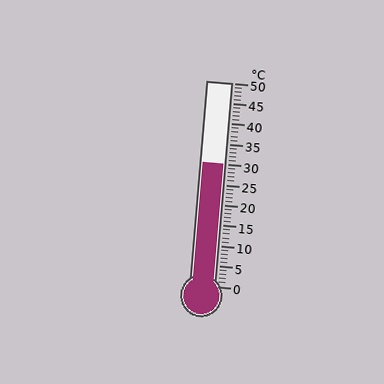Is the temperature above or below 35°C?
The temperature is below 35°C.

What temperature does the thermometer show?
The thermometer shows approximately 30°C.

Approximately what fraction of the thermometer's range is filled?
The thermometer is filled to approximately 60% of its range.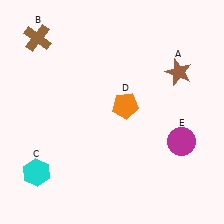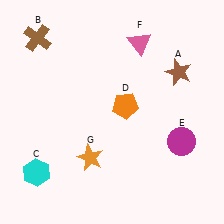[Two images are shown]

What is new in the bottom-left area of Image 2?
An orange star (G) was added in the bottom-left area of Image 2.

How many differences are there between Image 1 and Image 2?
There are 2 differences between the two images.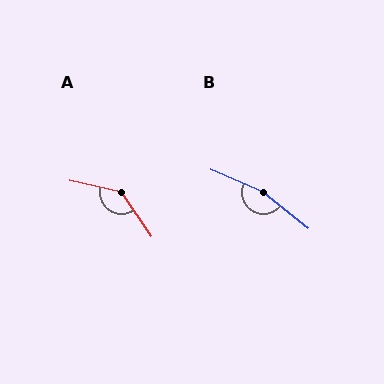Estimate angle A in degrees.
Approximately 136 degrees.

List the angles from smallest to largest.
A (136°), B (165°).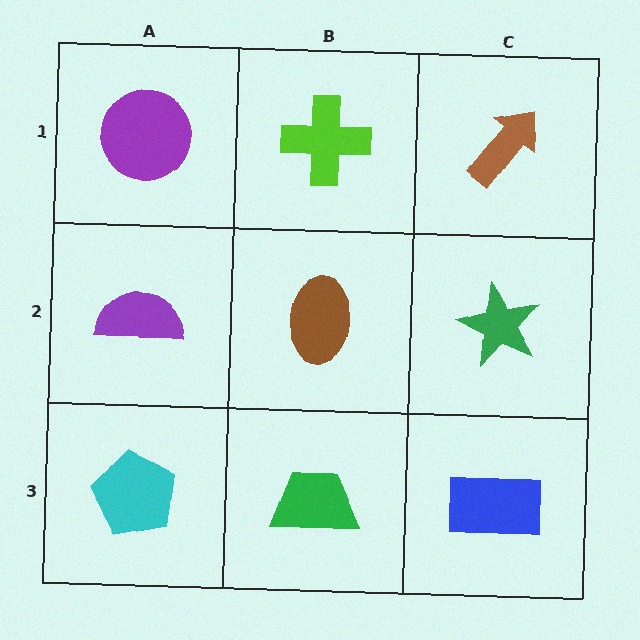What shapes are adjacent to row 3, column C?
A green star (row 2, column C), a green trapezoid (row 3, column B).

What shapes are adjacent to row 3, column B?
A brown ellipse (row 2, column B), a cyan pentagon (row 3, column A), a blue rectangle (row 3, column C).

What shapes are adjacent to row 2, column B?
A lime cross (row 1, column B), a green trapezoid (row 3, column B), a purple semicircle (row 2, column A), a green star (row 2, column C).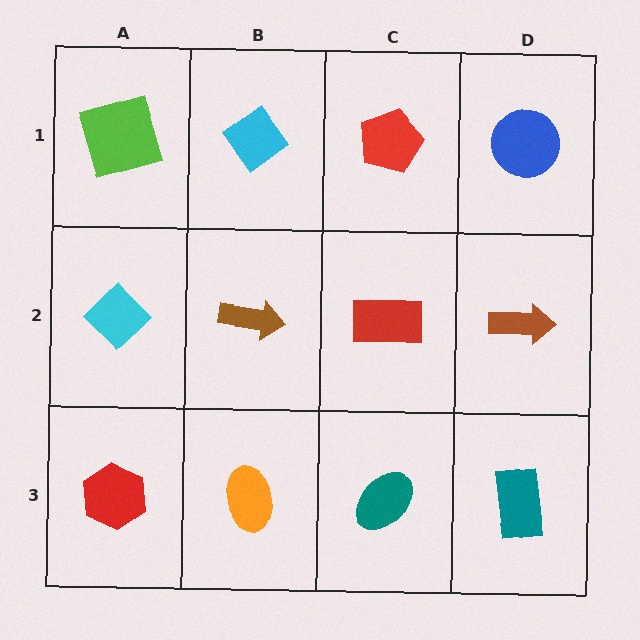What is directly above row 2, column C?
A red pentagon.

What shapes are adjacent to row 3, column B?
A brown arrow (row 2, column B), a red hexagon (row 3, column A), a teal ellipse (row 3, column C).